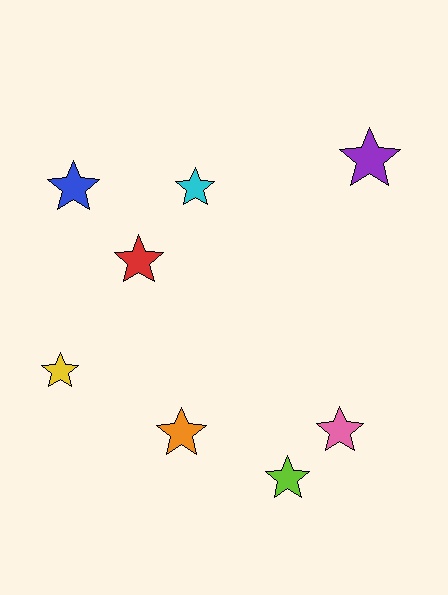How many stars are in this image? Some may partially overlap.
There are 8 stars.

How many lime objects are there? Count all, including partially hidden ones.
There is 1 lime object.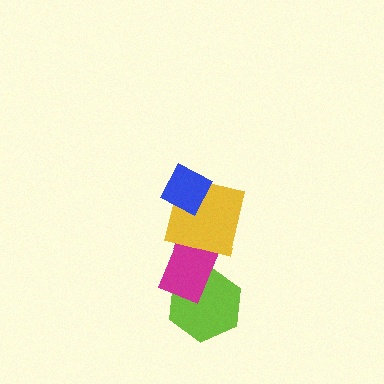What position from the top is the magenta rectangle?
The magenta rectangle is 3rd from the top.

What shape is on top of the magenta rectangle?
The yellow square is on top of the magenta rectangle.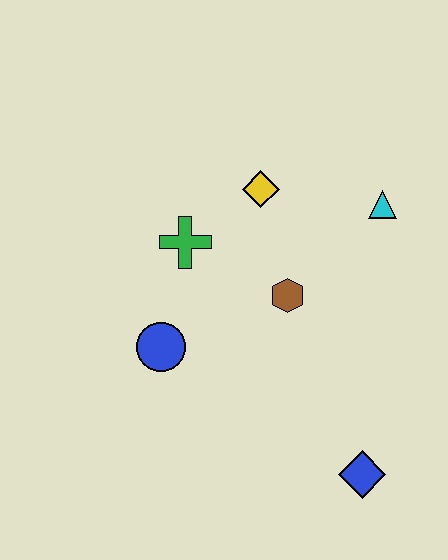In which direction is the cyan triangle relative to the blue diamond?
The cyan triangle is above the blue diamond.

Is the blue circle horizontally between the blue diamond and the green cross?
No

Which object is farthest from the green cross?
The blue diamond is farthest from the green cross.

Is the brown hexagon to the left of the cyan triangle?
Yes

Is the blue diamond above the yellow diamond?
No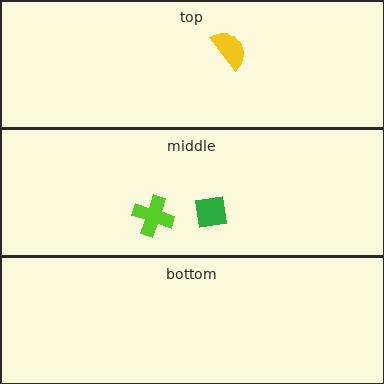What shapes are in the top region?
The yellow semicircle.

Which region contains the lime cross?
The middle region.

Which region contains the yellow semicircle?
The top region.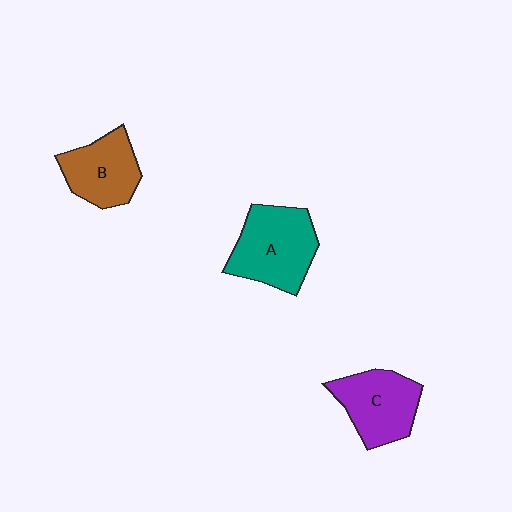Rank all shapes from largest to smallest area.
From largest to smallest: A (teal), C (purple), B (brown).